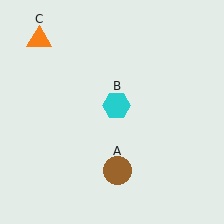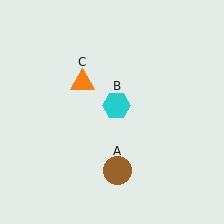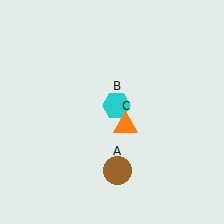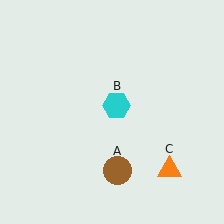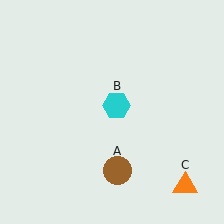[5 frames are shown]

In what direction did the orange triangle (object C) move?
The orange triangle (object C) moved down and to the right.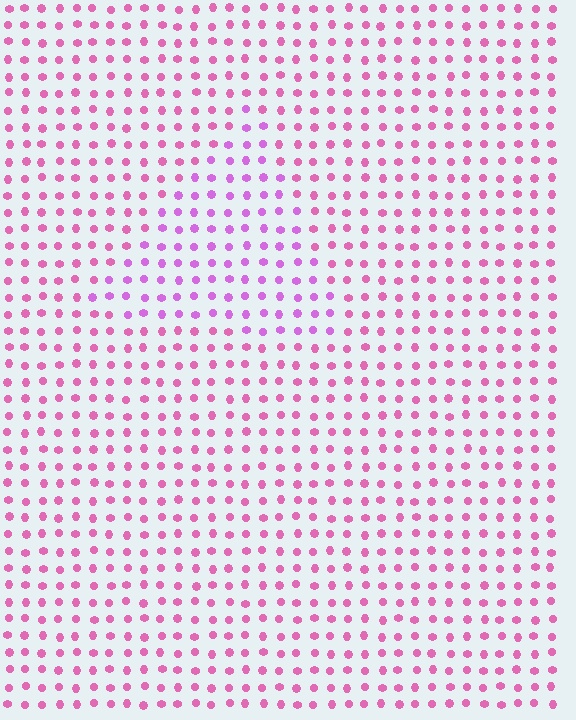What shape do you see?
I see a triangle.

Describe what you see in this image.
The image is filled with small pink elements in a uniform arrangement. A triangle-shaped region is visible where the elements are tinted to a slightly different hue, forming a subtle color boundary.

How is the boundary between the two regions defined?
The boundary is defined purely by a slight shift in hue (about 29 degrees). Spacing, size, and orientation are identical on both sides.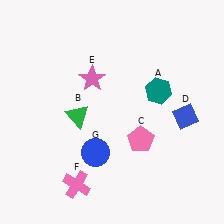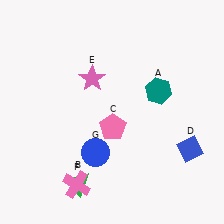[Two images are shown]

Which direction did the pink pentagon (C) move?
The pink pentagon (C) moved left.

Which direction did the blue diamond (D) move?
The blue diamond (D) moved down.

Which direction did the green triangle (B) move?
The green triangle (B) moved down.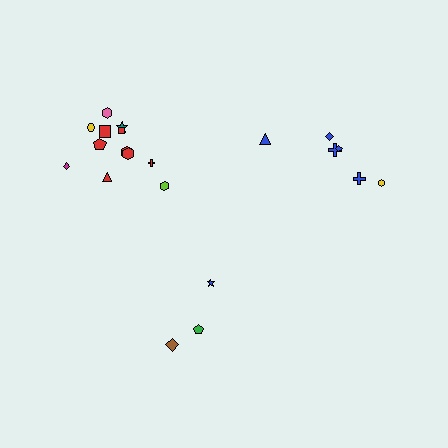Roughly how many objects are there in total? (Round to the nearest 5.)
Roughly 20 objects in total.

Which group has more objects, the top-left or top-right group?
The top-left group.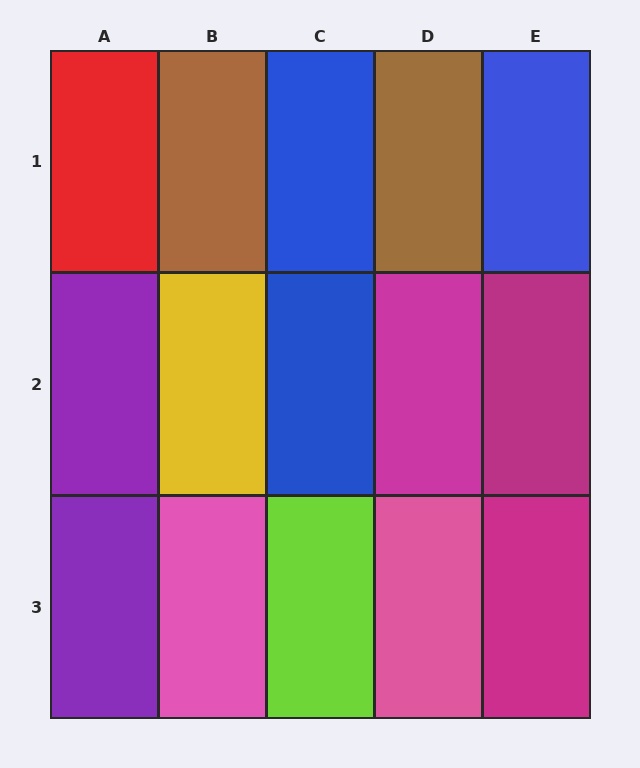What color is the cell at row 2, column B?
Yellow.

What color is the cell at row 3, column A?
Purple.